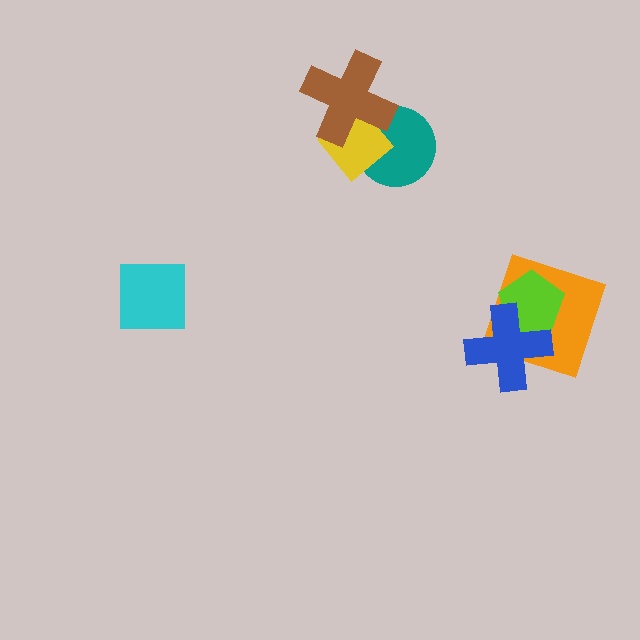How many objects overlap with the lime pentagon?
2 objects overlap with the lime pentagon.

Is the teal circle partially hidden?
Yes, it is partially covered by another shape.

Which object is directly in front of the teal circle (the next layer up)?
The yellow diamond is directly in front of the teal circle.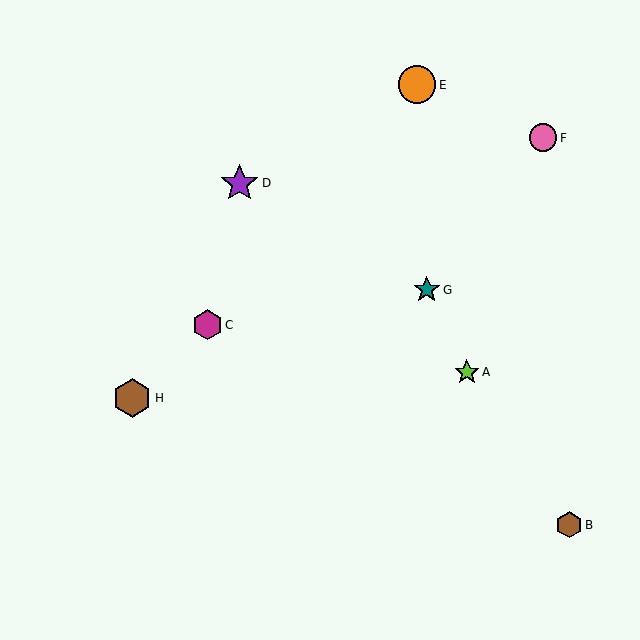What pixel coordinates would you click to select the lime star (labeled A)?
Click at (467, 372) to select the lime star A.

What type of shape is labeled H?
Shape H is a brown hexagon.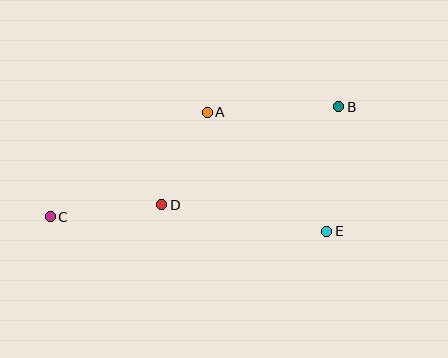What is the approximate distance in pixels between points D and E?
The distance between D and E is approximately 167 pixels.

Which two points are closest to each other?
Points A and D are closest to each other.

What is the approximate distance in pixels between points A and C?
The distance between A and C is approximately 189 pixels.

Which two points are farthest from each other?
Points B and C are farthest from each other.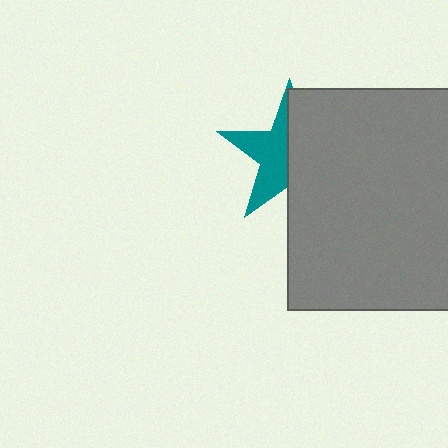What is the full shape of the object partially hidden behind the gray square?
The partially hidden object is a teal star.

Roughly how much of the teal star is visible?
About half of it is visible (roughly 47%).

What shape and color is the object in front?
The object in front is a gray square.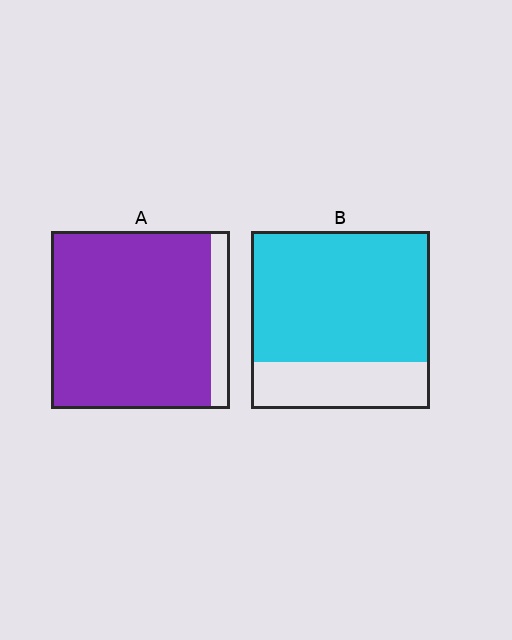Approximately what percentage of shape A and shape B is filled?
A is approximately 90% and B is approximately 75%.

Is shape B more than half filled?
Yes.